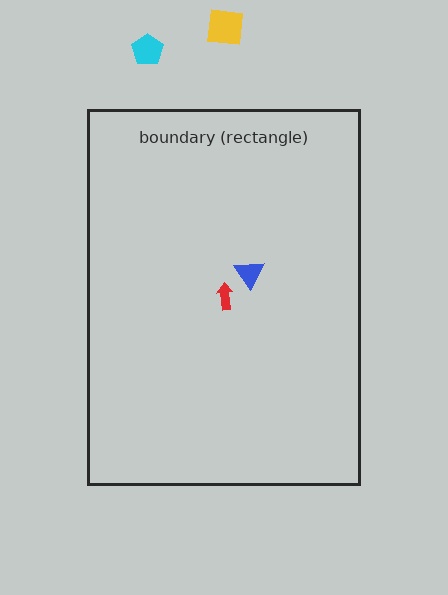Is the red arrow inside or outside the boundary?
Inside.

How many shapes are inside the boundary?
2 inside, 2 outside.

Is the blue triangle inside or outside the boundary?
Inside.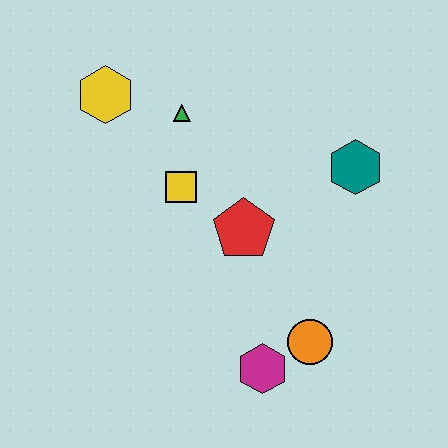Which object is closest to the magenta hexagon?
The orange circle is closest to the magenta hexagon.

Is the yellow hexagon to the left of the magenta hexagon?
Yes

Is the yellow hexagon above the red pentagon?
Yes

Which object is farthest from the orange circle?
The yellow hexagon is farthest from the orange circle.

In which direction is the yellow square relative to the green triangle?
The yellow square is below the green triangle.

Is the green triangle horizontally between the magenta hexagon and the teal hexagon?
No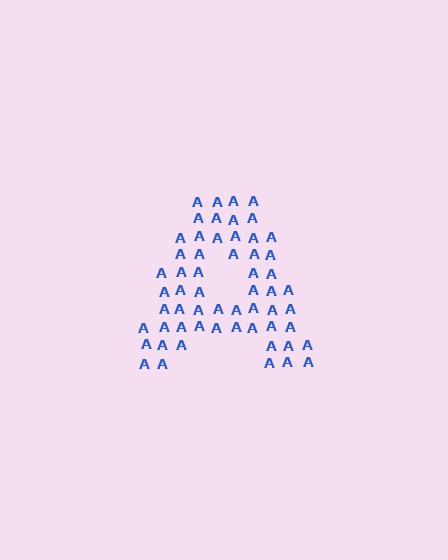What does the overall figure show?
The overall figure shows the letter A.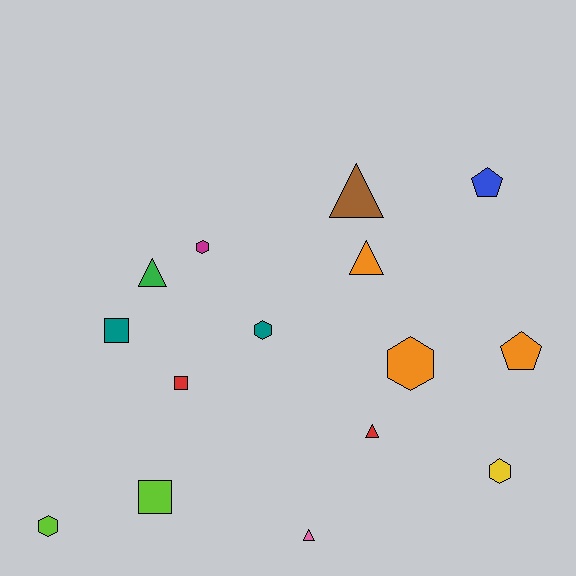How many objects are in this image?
There are 15 objects.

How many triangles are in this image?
There are 5 triangles.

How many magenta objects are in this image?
There is 1 magenta object.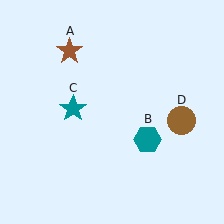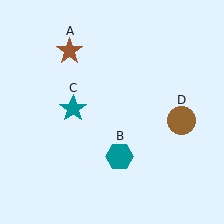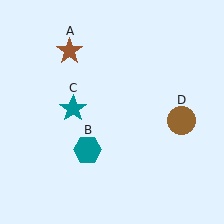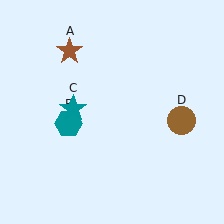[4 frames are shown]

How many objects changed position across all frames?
1 object changed position: teal hexagon (object B).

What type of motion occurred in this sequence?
The teal hexagon (object B) rotated clockwise around the center of the scene.